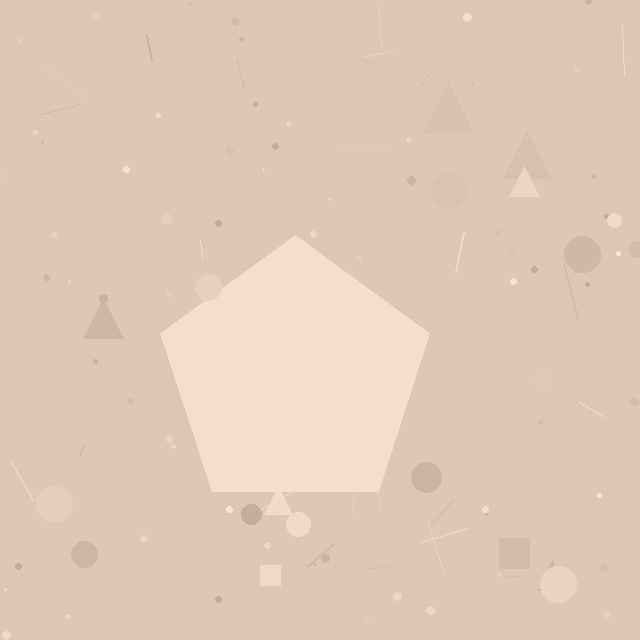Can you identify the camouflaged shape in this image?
The camouflaged shape is a pentagon.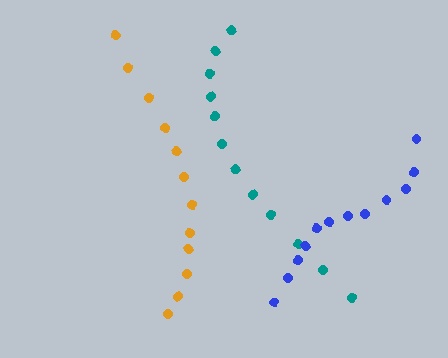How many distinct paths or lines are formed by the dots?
There are 3 distinct paths.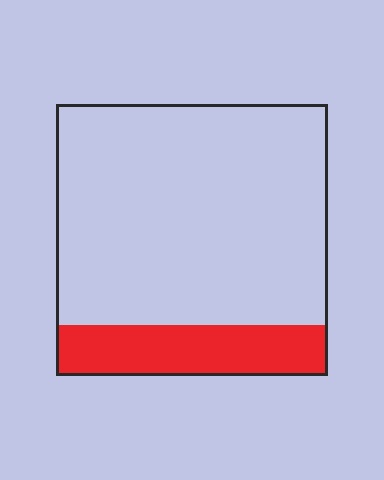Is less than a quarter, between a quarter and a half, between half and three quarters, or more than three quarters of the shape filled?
Less than a quarter.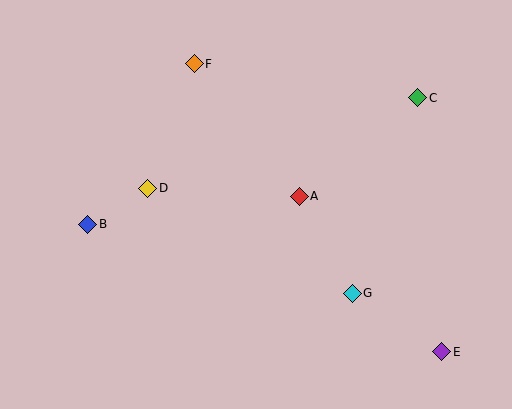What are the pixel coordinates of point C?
Point C is at (418, 98).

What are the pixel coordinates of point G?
Point G is at (352, 293).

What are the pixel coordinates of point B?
Point B is at (88, 224).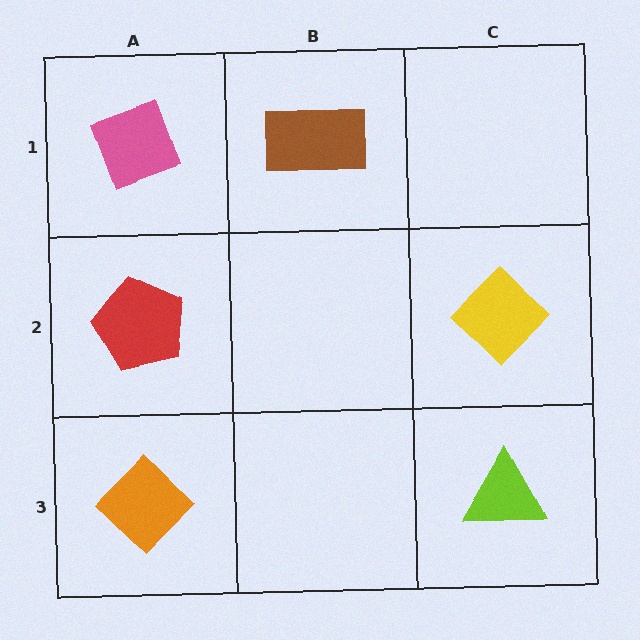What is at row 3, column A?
An orange diamond.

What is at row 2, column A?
A red pentagon.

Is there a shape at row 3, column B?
No, that cell is empty.